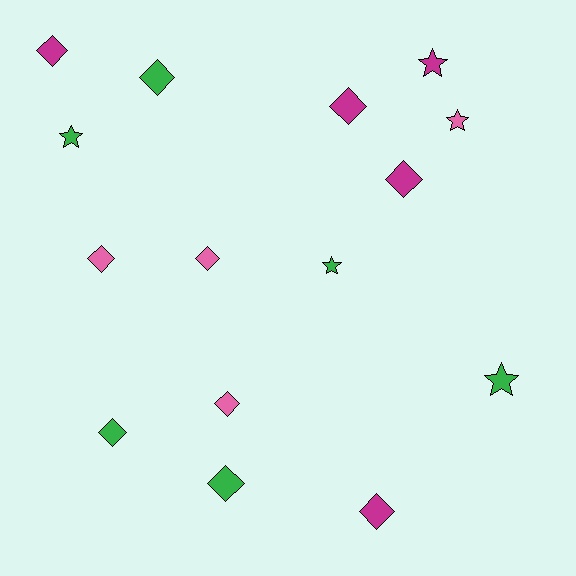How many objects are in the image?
There are 15 objects.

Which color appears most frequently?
Green, with 6 objects.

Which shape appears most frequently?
Diamond, with 10 objects.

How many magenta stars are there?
There is 1 magenta star.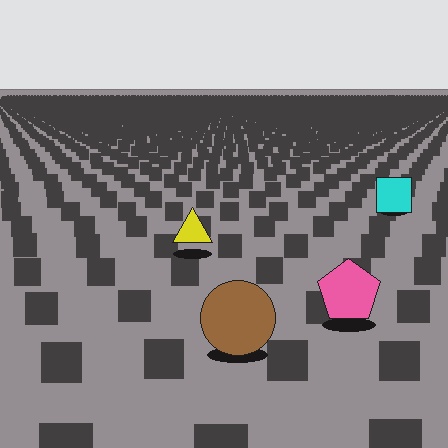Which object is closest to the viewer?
The brown circle is closest. The texture marks near it are larger and more spread out.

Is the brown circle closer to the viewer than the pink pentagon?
Yes. The brown circle is closer — you can tell from the texture gradient: the ground texture is coarser near it.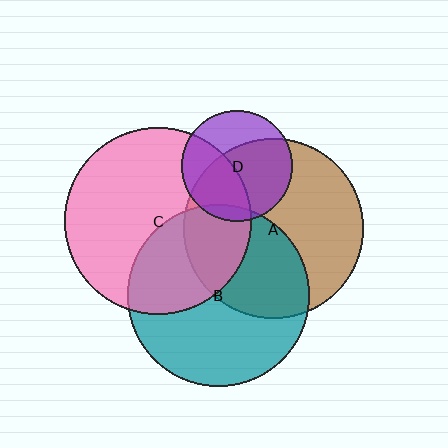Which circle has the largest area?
Circle C (pink).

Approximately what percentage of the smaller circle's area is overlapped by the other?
Approximately 40%.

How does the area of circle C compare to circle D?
Approximately 2.9 times.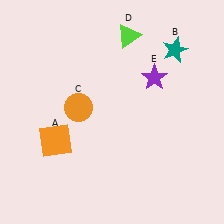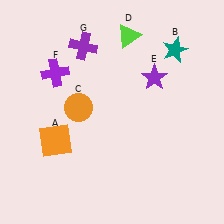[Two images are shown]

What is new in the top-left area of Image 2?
A purple cross (F) was added in the top-left area of Image 2.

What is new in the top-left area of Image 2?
A purple cross (G) was added in the top-left area of Image 2.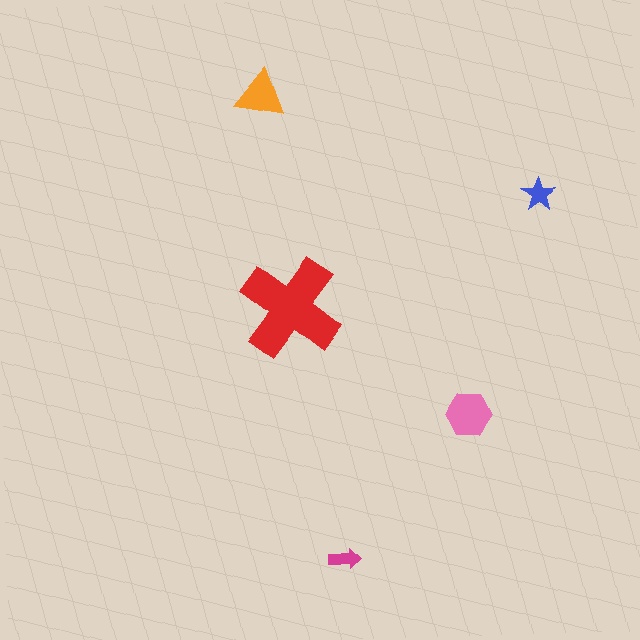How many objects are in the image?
There are 5 objects in the image.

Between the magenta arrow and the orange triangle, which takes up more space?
The orange triangle.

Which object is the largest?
The red cross.